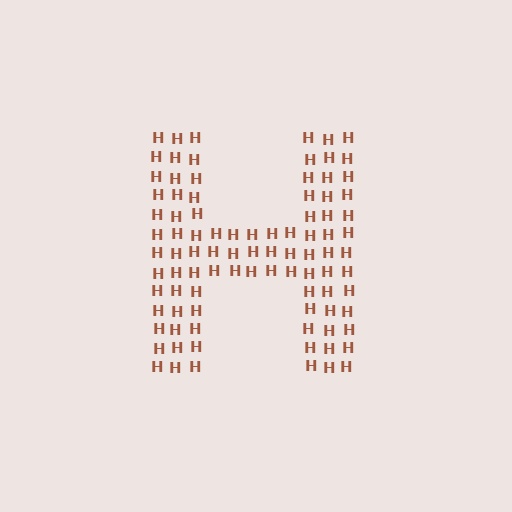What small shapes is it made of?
It is made of small letter H's.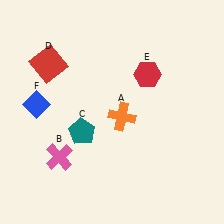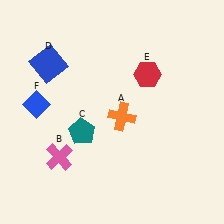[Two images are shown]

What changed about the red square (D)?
In Image 1, D is red. In Image 2, it changed to blue.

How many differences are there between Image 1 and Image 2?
There is 1 difference between the two images.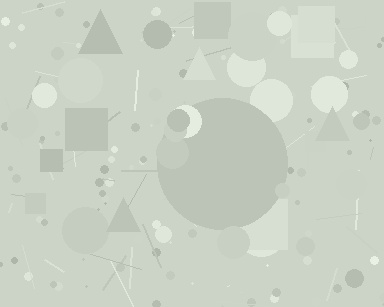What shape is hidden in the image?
A circle is hidden in the image.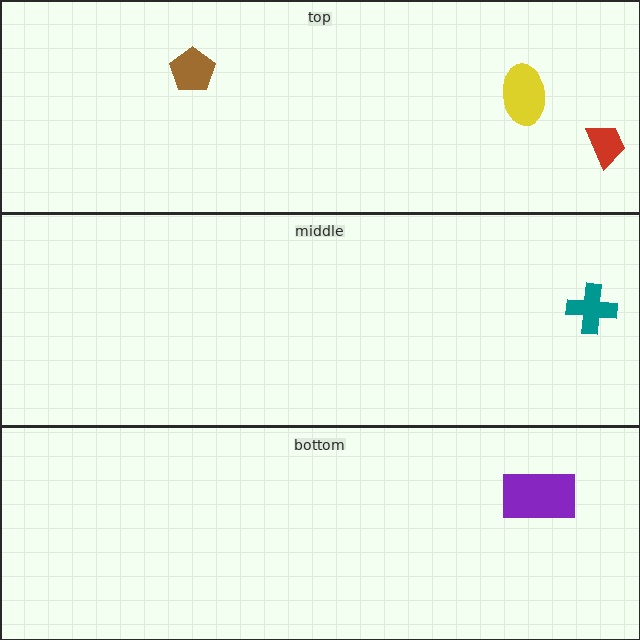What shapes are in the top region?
The red trapezoid, the brown pentagon, the yellow ellipse.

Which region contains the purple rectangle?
The bottom region.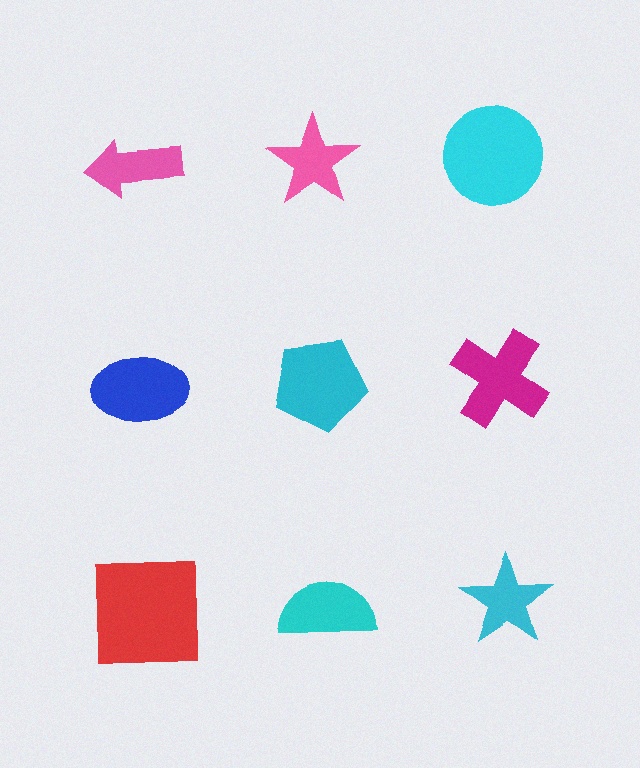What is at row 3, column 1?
A red square.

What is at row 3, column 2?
A cyan semicircle.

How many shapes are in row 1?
3 shapes.